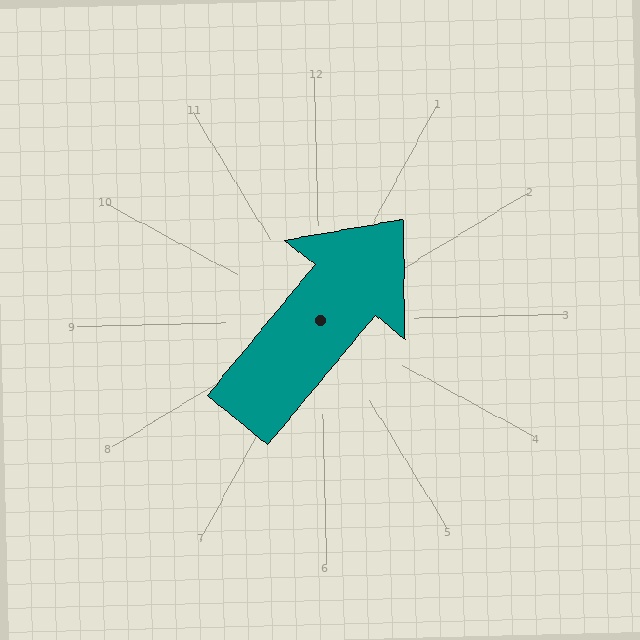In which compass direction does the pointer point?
Northeast.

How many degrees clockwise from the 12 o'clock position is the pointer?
Approximately 41 degrees.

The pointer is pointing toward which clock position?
Roughly 1 o'clock.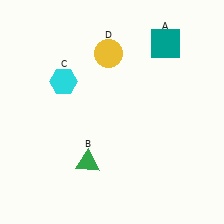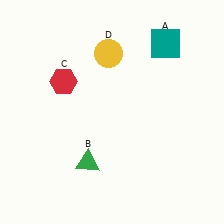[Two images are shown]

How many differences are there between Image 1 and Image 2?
There is 1 difference between the two images.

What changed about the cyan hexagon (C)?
In Image 1, C is cyan. In Image 2, it changed to red.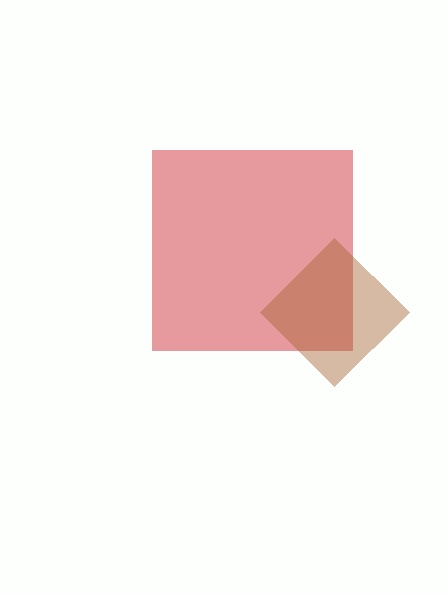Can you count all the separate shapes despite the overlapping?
Yes, there are 2 separate shapes.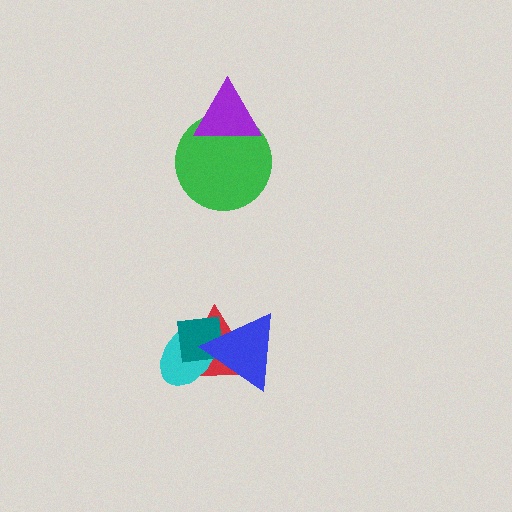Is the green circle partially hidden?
Yes, it is partially covered by another shape.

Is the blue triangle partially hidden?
No, no other shape covers it.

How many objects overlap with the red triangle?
3 objects overlap with the red triangle.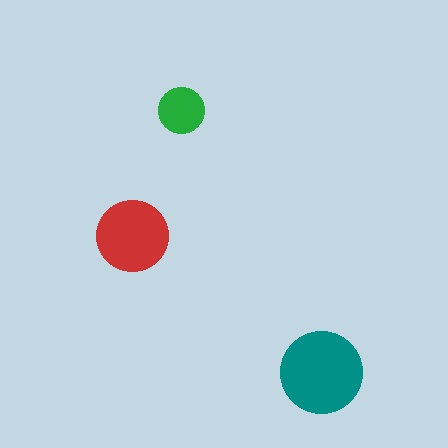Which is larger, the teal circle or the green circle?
The teal one.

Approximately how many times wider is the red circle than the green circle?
About 1.5 times wider.